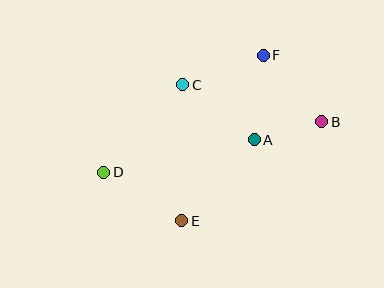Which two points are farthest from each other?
Points B and D are farthest from each other.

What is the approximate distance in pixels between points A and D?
The distance between A and D is approximately 154 pixels.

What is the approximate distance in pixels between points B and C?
The distance between B and C is approximately 144 pixels.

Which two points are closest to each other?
Points A and B are closest to each other.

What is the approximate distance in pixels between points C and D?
The distance between C and D is approximately 118 pixels.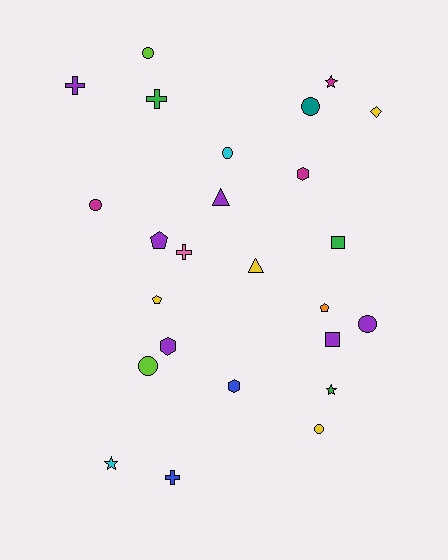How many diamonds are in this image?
There is 1 diamond.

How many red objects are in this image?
There are no red objects.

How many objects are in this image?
There are 25 objects.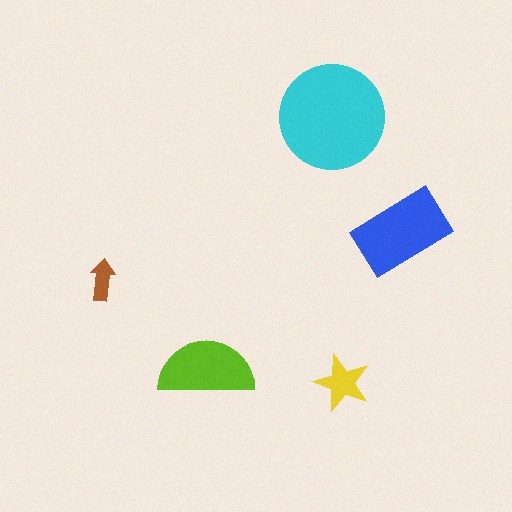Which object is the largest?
The cyan circle.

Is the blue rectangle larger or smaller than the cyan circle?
Smaller.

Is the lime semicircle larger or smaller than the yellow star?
Larger.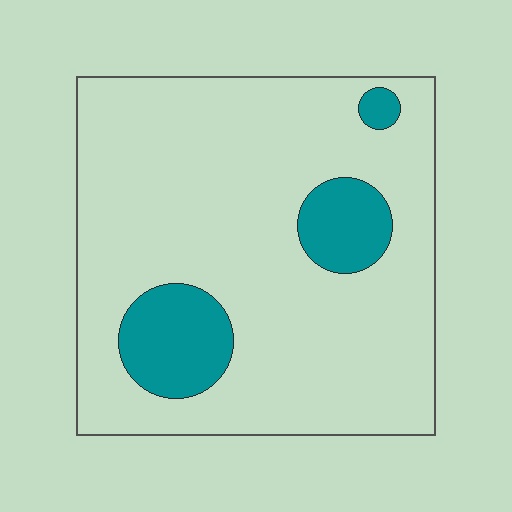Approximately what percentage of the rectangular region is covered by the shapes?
Approximately 15%.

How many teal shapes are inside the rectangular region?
3.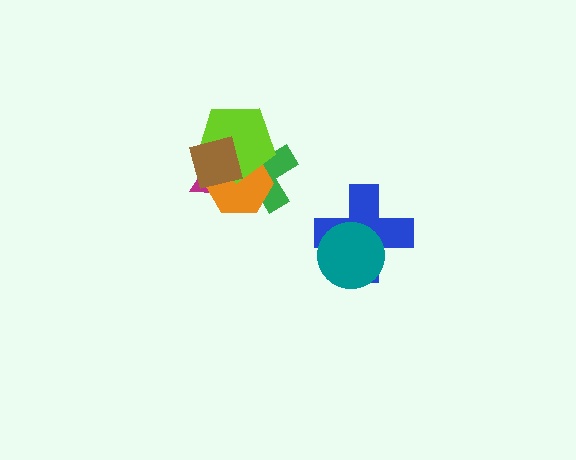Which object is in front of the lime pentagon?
The brown square is in front of the lime pentagon.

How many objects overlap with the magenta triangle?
4 objects overlap with the magenta triangle.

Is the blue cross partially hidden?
Yes, it is partially covered by another shape.